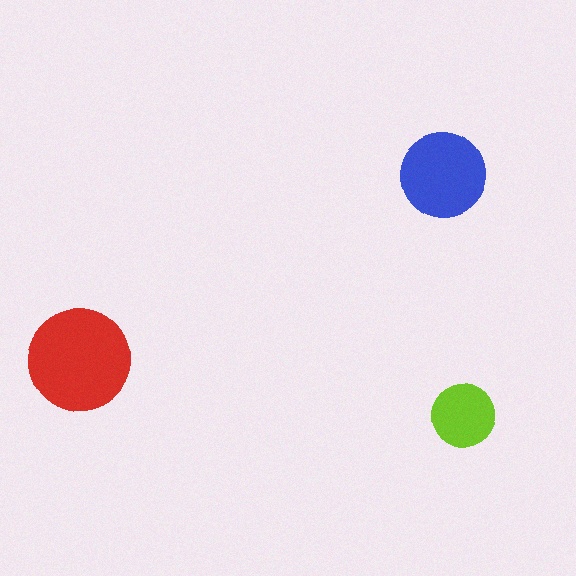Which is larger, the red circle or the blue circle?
The red one.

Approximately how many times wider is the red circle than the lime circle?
About 1.5 times wider.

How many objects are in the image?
There are 3 objects in the image.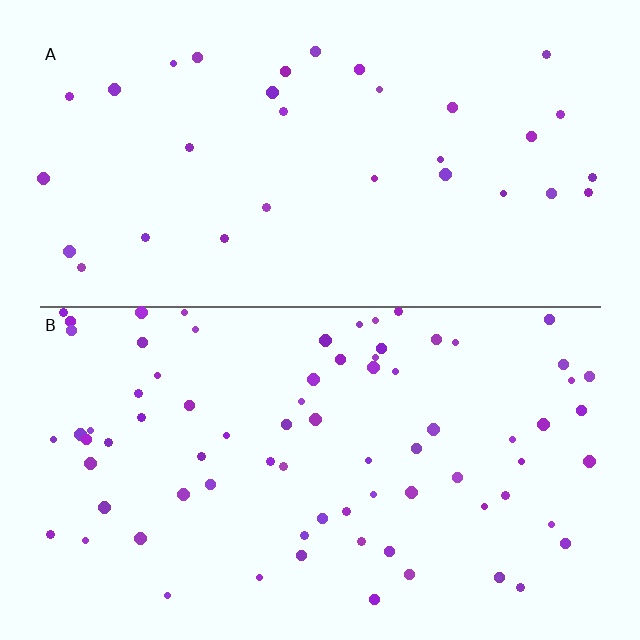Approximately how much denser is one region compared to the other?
Approximately 2.4× — region B over region A.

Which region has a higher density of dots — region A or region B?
B (the bottom).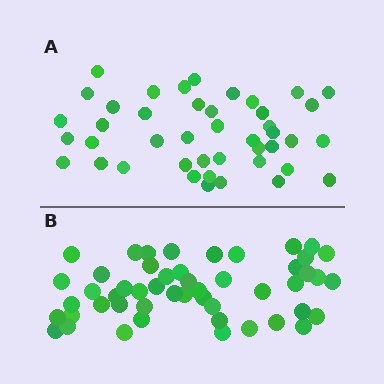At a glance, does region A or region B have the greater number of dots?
Region B (the bottom region) has more dots.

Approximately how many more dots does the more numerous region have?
Region B has roughly 8 or so more dots than region A.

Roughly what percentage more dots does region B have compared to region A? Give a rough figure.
About 15% more.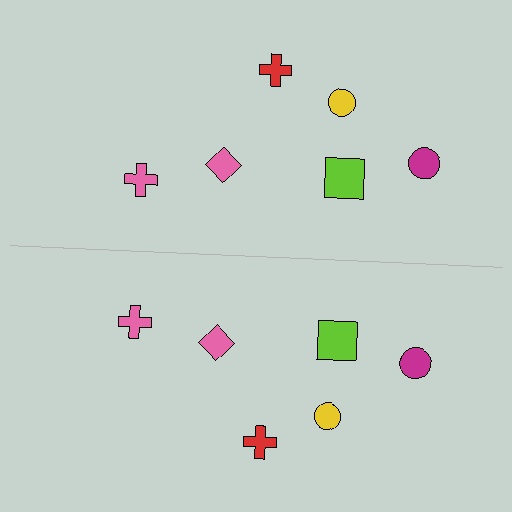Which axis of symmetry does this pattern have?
The pattern has a horizontal axis of symmetry running through the center of the image.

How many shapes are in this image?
There are 12 shapes in this image.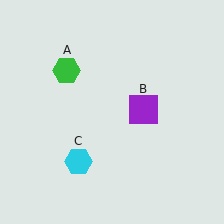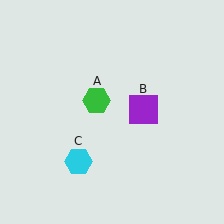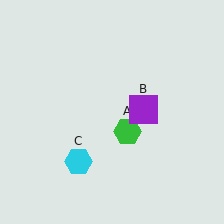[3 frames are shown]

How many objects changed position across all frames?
1 object changed position: green hexagon (object A).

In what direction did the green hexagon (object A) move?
The green hexagon (object A) moved down and to the right.